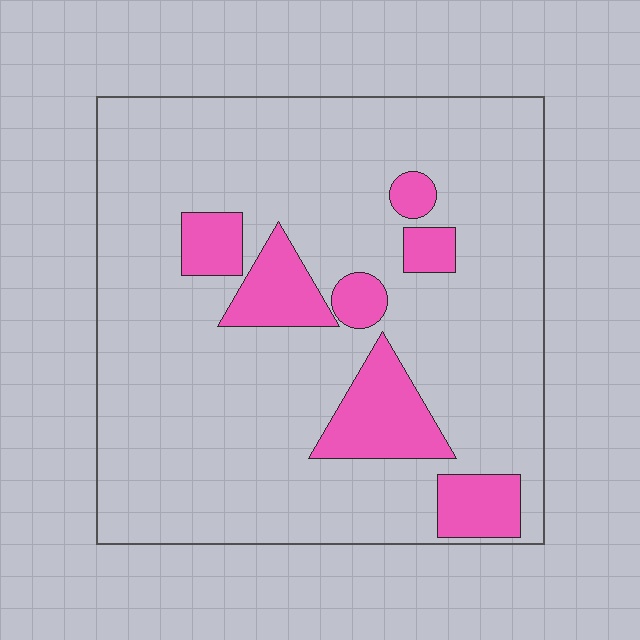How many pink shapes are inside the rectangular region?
7.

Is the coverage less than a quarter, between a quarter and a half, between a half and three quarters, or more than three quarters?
Less than a quarter.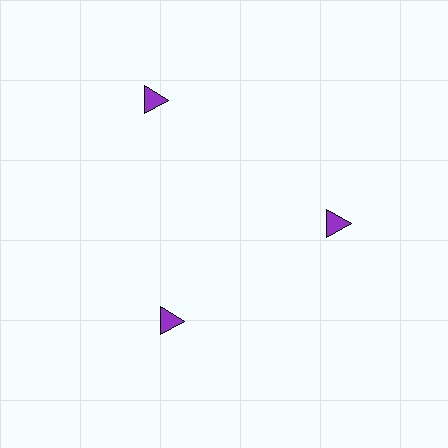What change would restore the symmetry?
The symmetry would be restored by moving it inward, back onto the ring so that all 3 triangles sit at equal angles and equal distance from the center.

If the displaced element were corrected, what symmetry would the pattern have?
It would have 3-fold rotational symmetry — the pattern would map onto itself every 120 degrees.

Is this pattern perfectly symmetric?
No. The 3 purple triangles are arranged in a ring, but one element near the 11 o'clock position is pushed outward from the center, breaking the 3-fold rotational symmetry.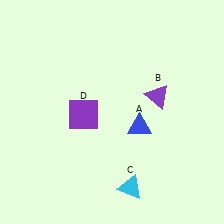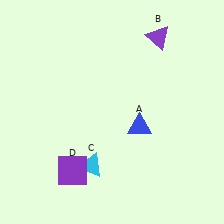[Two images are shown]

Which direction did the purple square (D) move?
The purple square (D) moved down.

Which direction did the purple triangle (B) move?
The purple triangle (B) moved up.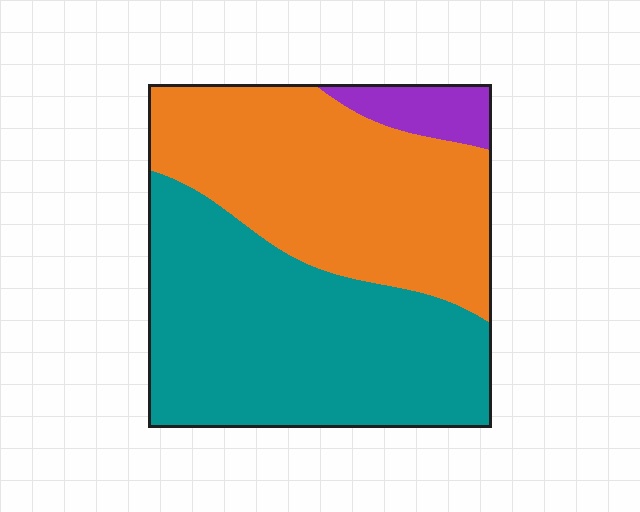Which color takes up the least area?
Purple, at roughly 5%.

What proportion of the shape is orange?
Orange takes up about two fifths (2/5) of the shape.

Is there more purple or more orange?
Orange.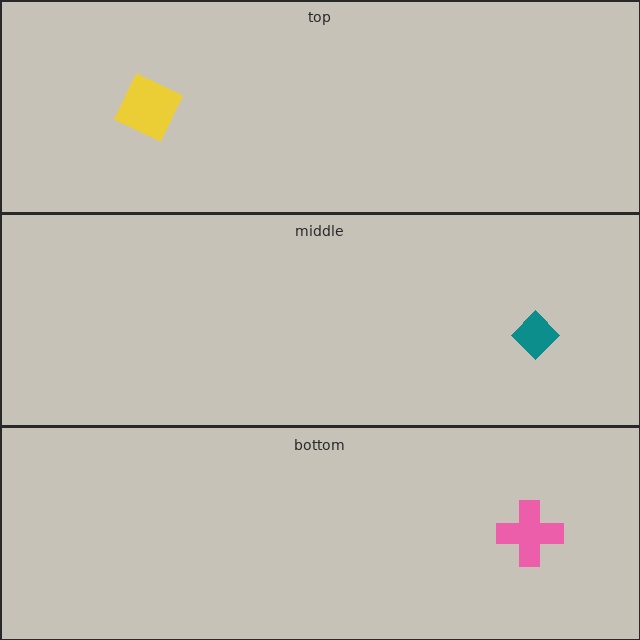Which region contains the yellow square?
The top region.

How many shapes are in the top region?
1.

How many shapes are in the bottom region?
1.